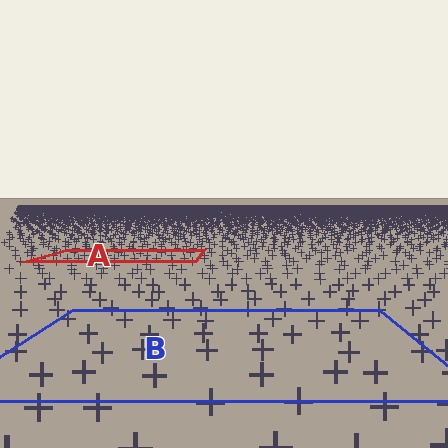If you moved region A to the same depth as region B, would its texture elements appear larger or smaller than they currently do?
They would appear larger. At a closer depth, the same texture elements are projected at a bigger on-screen size.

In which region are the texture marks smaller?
The texture marks are smaller in region A, because it is farther away.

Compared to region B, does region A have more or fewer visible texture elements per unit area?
Region A has more texture elements per unit area — they are packed more densely because it is farther away.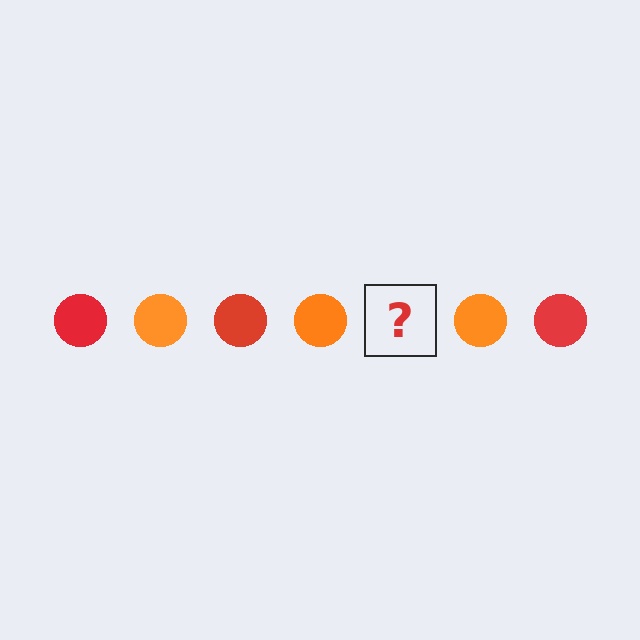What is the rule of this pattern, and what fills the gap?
The rule is that the pattern cycles through red, orange circles. The gap should be filled with a red circle.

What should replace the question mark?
The question mark should be replaced with a red circle.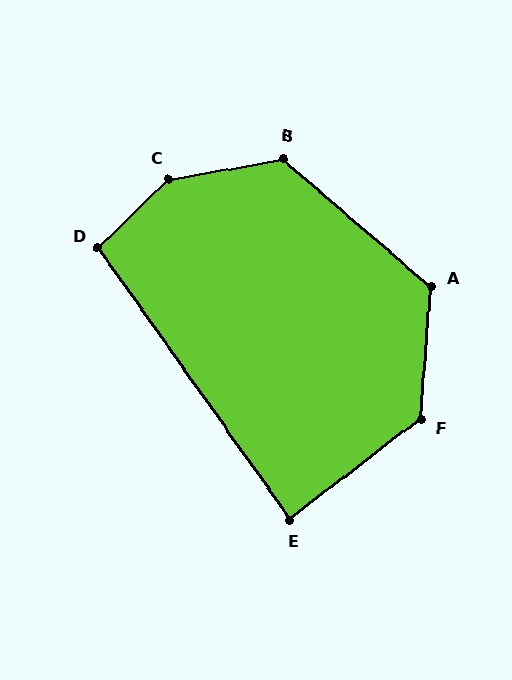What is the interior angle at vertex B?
Approximately 129 degrees (obtuse).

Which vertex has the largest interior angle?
C, at approximately 146 degrees.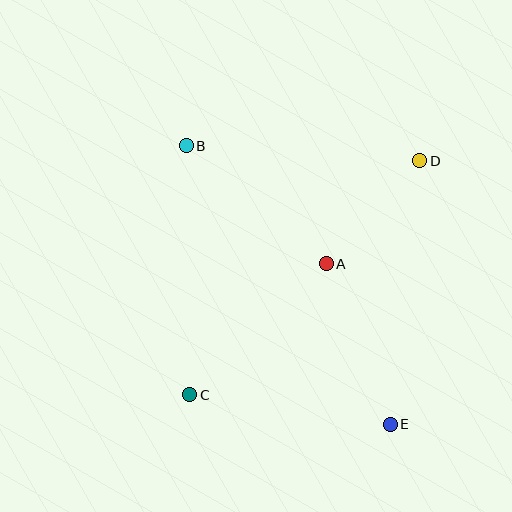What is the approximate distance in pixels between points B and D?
The distance between B and D is approximately 234 pixels.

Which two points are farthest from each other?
Points B and E are farthest from each other.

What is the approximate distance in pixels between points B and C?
The distance between B and C is approximately 249 pixels.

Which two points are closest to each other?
Points A and D are closest to each other.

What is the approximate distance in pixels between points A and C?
The distance between A and C is approximately 189 pixels.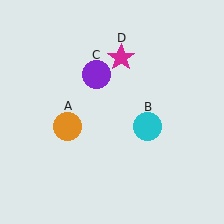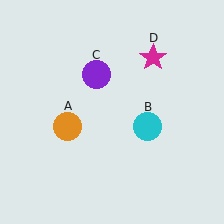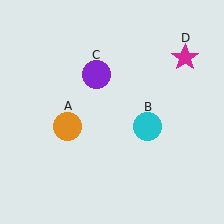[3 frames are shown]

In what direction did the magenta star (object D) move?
The magenta star (object D) moved right.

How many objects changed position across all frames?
1 object changed position: magenta star (object D).